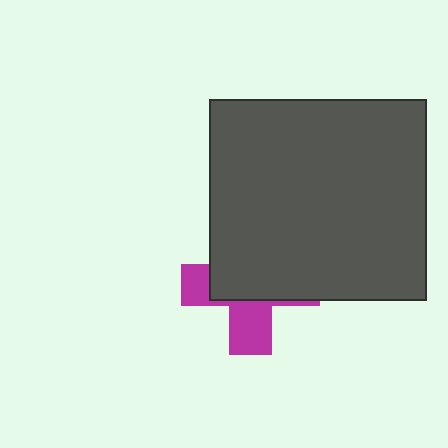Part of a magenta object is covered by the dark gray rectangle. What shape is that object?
It is a cross.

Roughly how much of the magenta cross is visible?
A small part of it is visible (roughly 37%).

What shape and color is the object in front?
The object in front is a dark gray rectangle.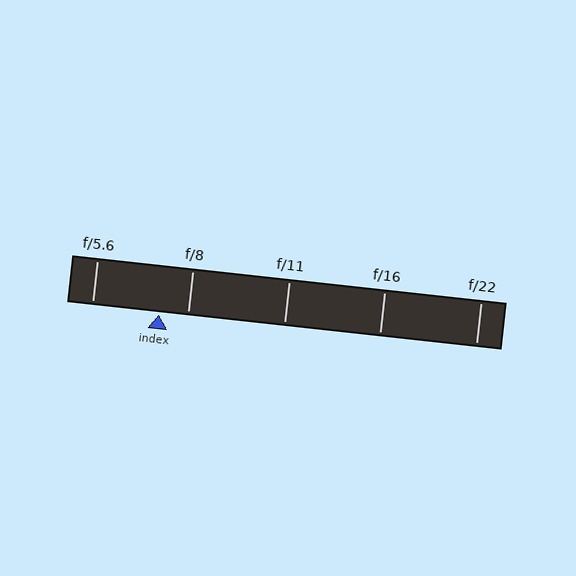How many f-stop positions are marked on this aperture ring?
There are 5 f-stop positions marked.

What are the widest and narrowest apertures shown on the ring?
The widest aperture shown is f/5.6 and the narrowest is f/22.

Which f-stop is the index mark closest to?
The index mark is closest to f/8.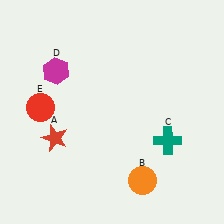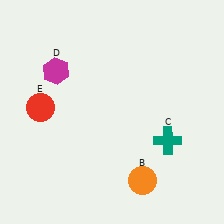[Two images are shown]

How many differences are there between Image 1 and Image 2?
There is 1 difference between the two images.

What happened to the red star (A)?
The red star (A) was removed in Image 2. It was in the bottom-left area of Image 1.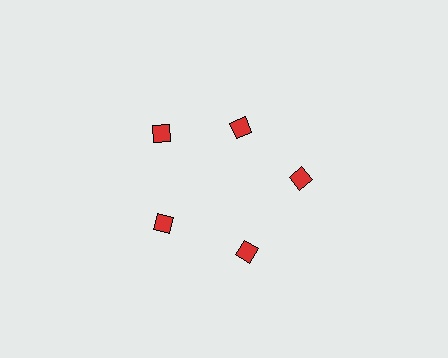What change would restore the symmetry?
The symmetry would be restored by moving it outward, back onto the ring so that all 5 diamonds sit at equal angles and equal distance from the center.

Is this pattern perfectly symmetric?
No. The 5 red diamonds are arranged in a ring, but one element near the 1 o'clock position is pulled inward toward the center, breaking the 5-fold rotational symmetry.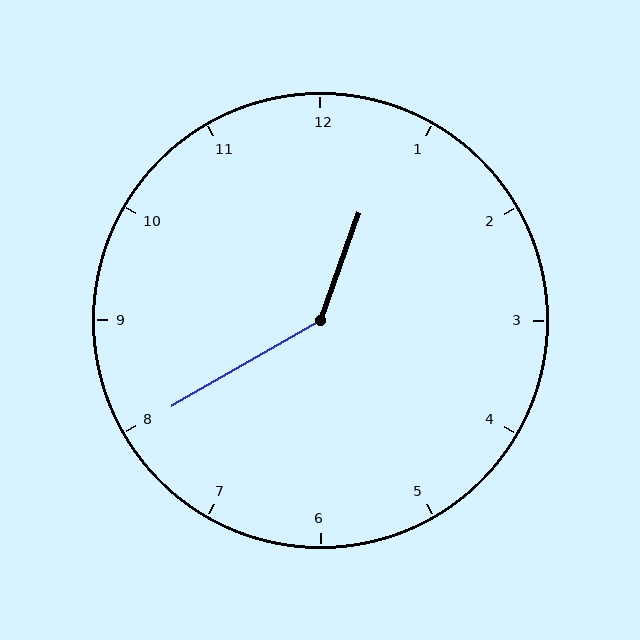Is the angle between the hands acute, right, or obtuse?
It is obtuse.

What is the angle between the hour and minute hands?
Approximately 140 degrees.